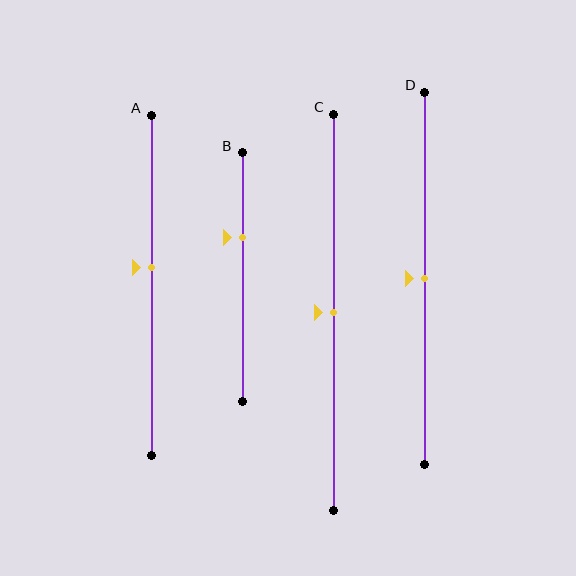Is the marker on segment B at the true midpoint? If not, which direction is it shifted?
No, the marker on segment B is shifted upward by about 16% of the segment length.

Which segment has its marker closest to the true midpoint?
Segment C has its marker closest to the true midpoint.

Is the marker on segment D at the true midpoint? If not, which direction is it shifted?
Yes, the marker on segment D is at the true midpoint.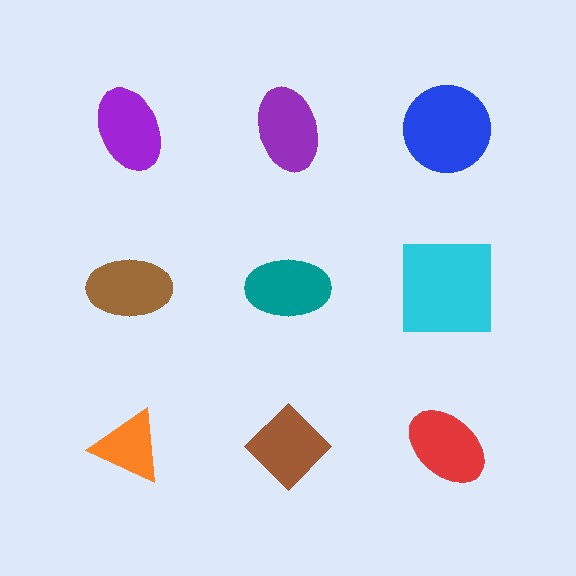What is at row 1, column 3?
A blue circle.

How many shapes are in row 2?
3 shapes.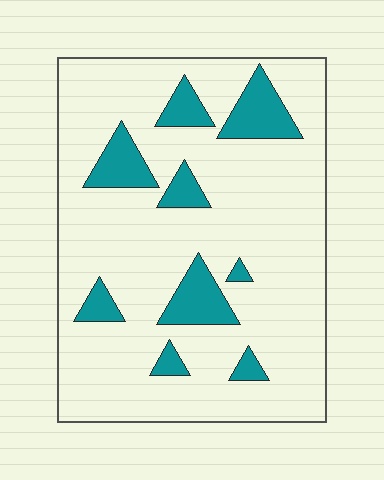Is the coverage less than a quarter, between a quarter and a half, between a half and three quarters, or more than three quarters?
Less than a quarter.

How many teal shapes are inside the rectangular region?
9.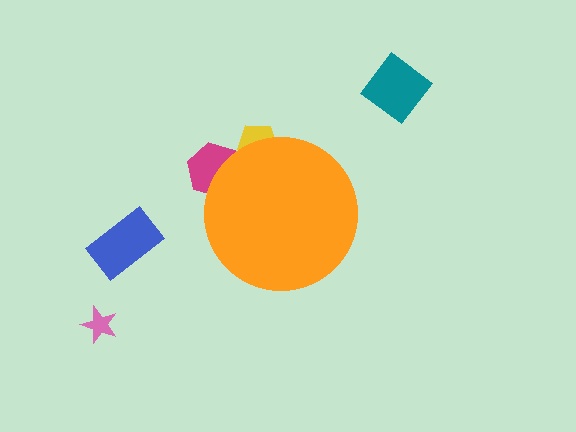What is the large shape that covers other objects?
An orange circle.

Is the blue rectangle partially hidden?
No, the blue rectangle is fully visible.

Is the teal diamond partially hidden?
No, the teal diamond is fully visible.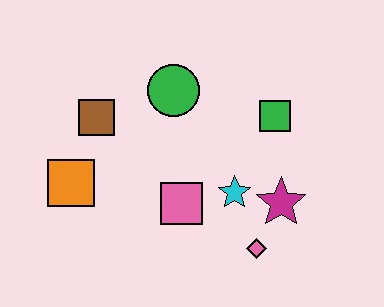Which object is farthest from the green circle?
The pink diamond is farthest from the green circle.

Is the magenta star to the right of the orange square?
Yes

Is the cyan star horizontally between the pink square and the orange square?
No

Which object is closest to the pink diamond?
The magenta star is closest to the pink diamond.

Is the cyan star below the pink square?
No